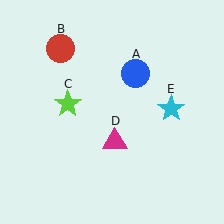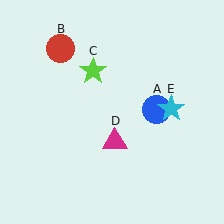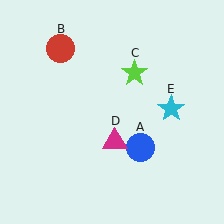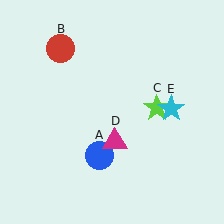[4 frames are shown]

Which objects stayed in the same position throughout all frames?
Red circle (object B) and magenta triangle (object D) and cyan star (object E) remained stationary.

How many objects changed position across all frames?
2 objects changed position: blue circle (object A), lime star (object C).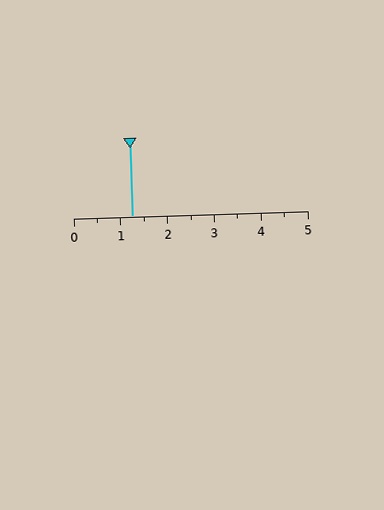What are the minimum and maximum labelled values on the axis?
The axis runs from 0 to 5.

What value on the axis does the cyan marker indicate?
The marker indicates approximately 1.2.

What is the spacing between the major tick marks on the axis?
The major ticks are spaced 1 apart.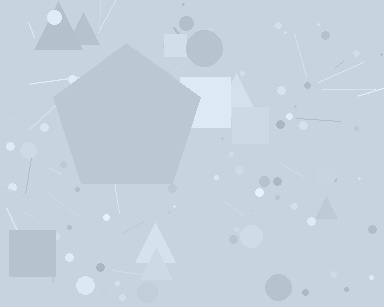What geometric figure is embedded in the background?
A pentagon is embedded in the background.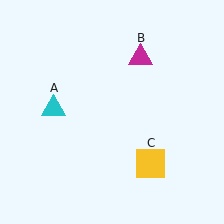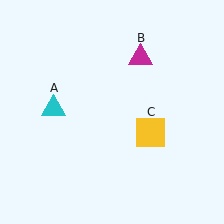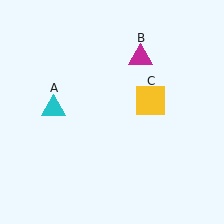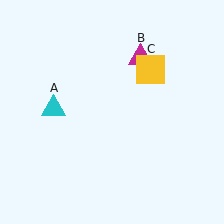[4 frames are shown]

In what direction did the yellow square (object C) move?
The yellow square (object C) moved up.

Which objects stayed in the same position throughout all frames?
Cyan triangle (object A) and magenta triangle (object B) remained stationary.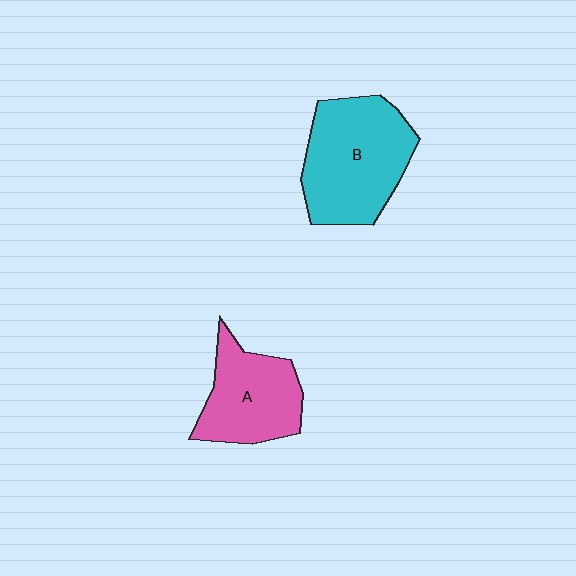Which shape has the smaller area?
Shape A (pink).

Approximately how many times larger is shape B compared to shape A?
Approximately 1.4 times.